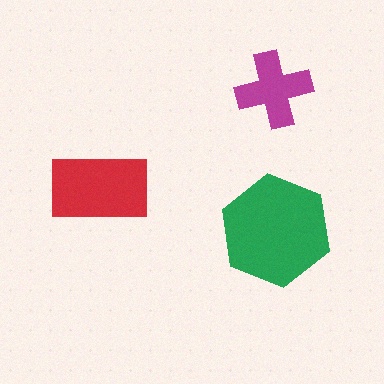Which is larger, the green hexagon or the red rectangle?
The green hexagon.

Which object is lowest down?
The green hexagon is bottommost.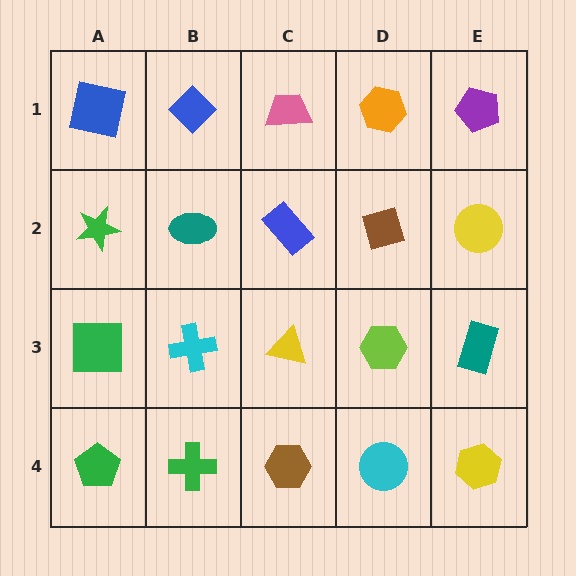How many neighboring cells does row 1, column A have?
2.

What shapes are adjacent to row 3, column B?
A teal ellipse (row 2, column B), a green cross (row 4, column B), a green square (row 3, column A), a yellow triangle (row 3, column C).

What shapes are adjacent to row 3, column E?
A yellow circle (row 2, column E), a yellow hexagon (row 4, column E), a lime hexagon (row 3, column D).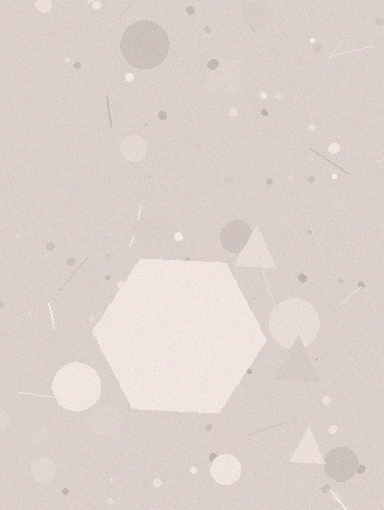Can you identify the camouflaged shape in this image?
The camouflaged shape is a hexagon.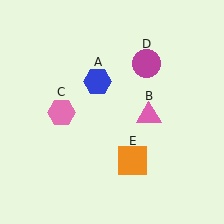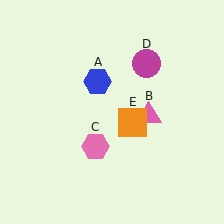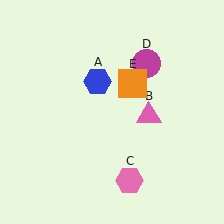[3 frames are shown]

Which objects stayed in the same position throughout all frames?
Blue hexagon (object A) and pink triangle (object B) and magenta circle (object D) remained stationary.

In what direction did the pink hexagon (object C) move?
The pink hexagon (object C) moved down and to the right.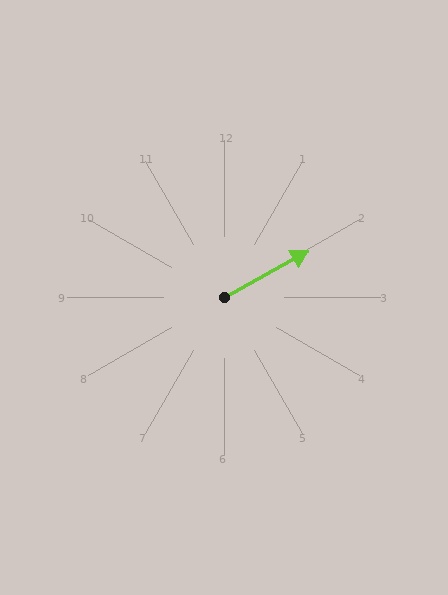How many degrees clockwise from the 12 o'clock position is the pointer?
Approximately 61 degrees.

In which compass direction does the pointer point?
Northeast.